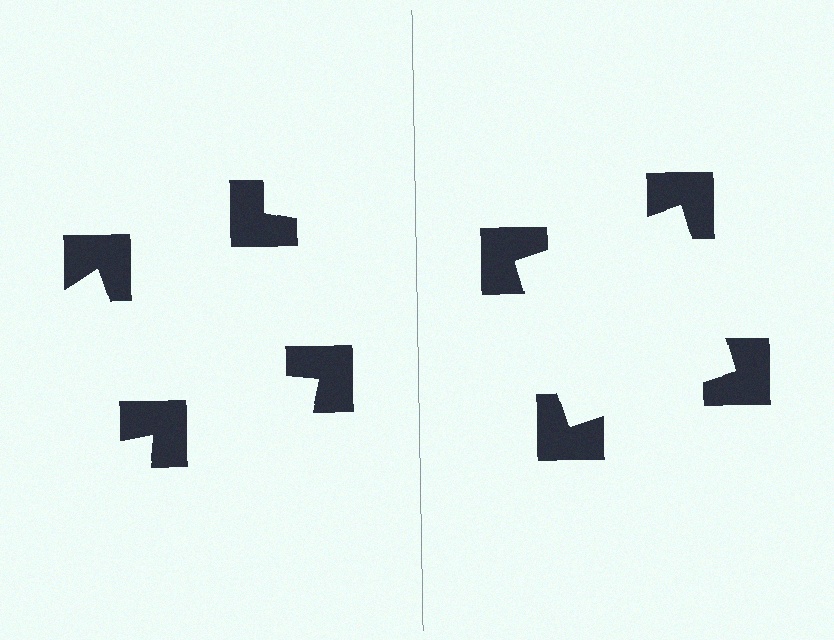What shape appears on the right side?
An illusory square.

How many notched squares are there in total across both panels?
8 — 4 on each side.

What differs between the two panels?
The notched squares are positioned identically on both sides; only the wedge orientations differ. On the right they align to a square; on the left they are misaligned.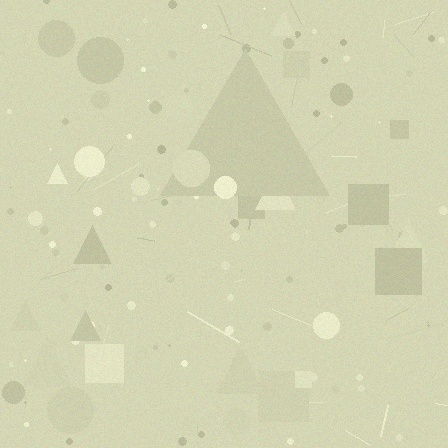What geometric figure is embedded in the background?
A triangle is embedded in the background.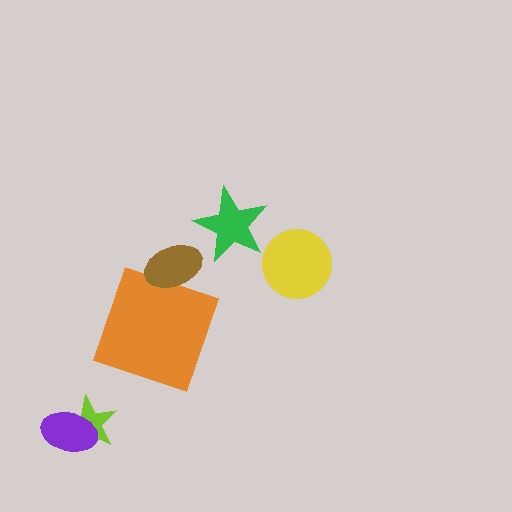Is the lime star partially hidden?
Yes, it is partially covered by another shape.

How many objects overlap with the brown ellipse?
1 object overlaps with the brown ellipse.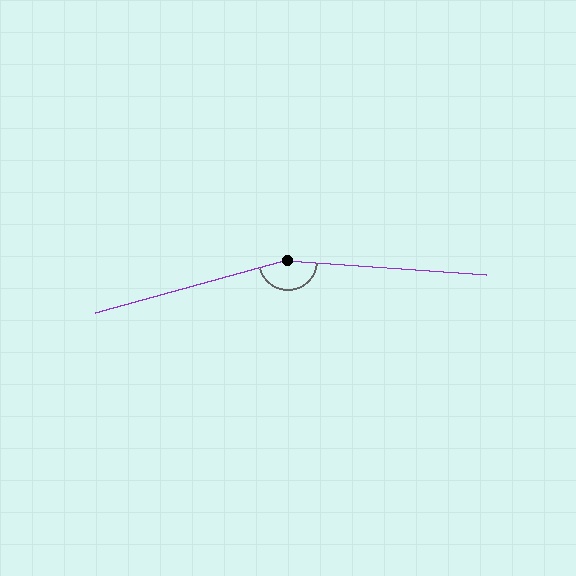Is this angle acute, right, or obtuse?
It is obtuse.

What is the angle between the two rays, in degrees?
Approximately 161 degrees.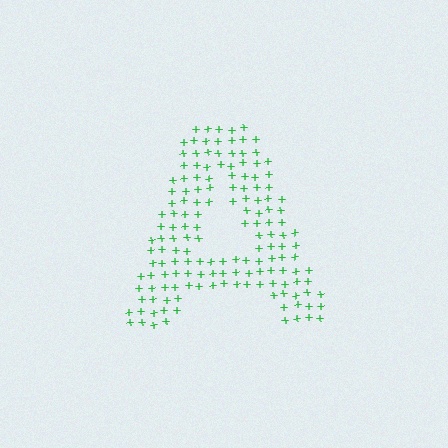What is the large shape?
The large shape is the letter A.